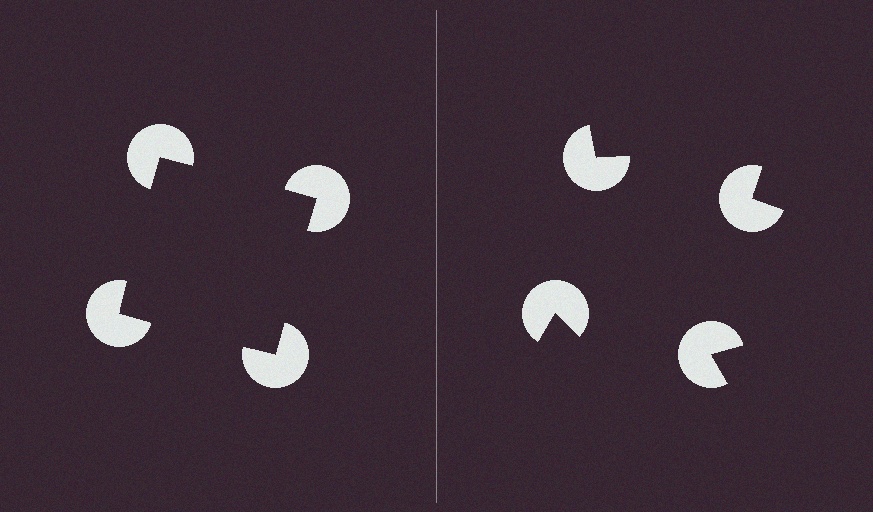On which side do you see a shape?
An illusory square appears on the left side. On the right side the wedge cuts are rotated, so no coherent shape forms.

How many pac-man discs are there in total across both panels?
8 — 4 on each side.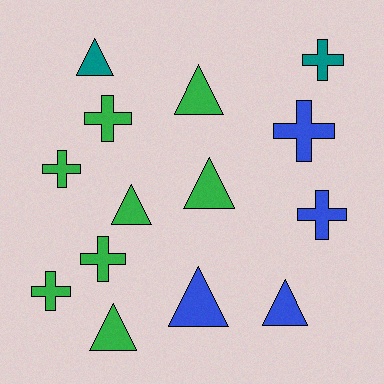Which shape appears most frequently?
Triangle, with 7 objects.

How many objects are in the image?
There are 14 objects.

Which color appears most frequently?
Green, with 8 objects.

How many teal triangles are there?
There is 1 teal triangle.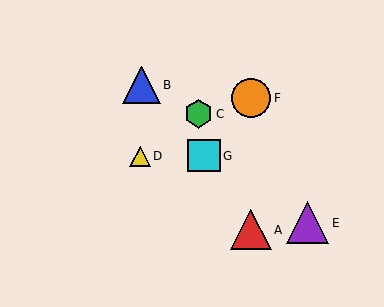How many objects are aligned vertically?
2 objects (A, F) are aligned vertically.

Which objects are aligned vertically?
Objects A, F are aligned vertically.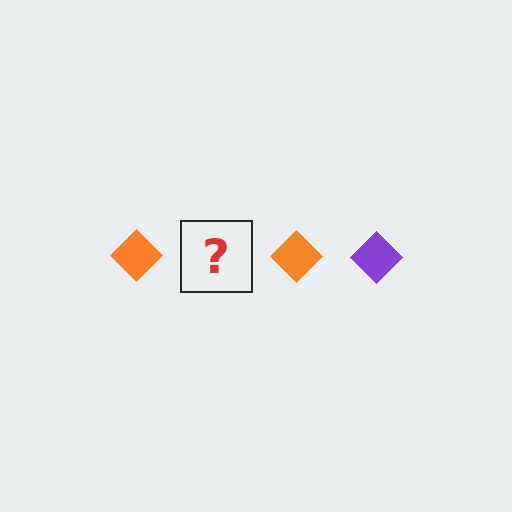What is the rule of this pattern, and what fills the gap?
The rule is that the pattern cycles through orange, purple diamonds. The gap should be filled with a purple diamond.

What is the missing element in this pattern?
The missing element is a purple diamond.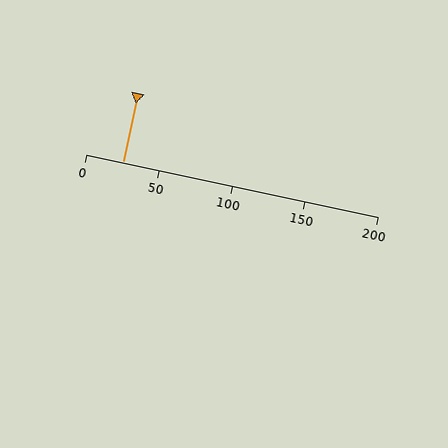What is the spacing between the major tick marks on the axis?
The major ticks are spaced 50 apart.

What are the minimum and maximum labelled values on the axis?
The axis runs from 0 to 200.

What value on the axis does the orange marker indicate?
The marker indicates approximately 25.